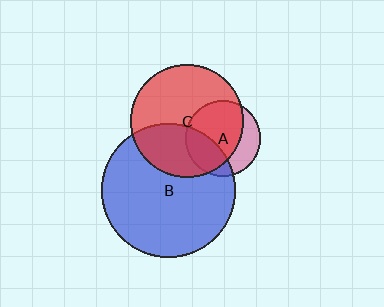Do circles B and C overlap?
Yes.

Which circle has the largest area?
Circle B (blue).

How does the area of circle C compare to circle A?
Approximately 2.2 times.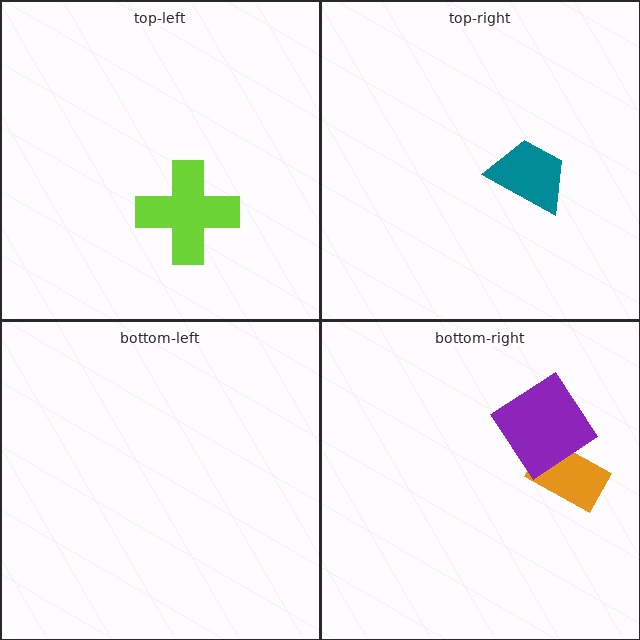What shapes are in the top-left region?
The lime cross.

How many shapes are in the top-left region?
1.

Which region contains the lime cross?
The top-left region.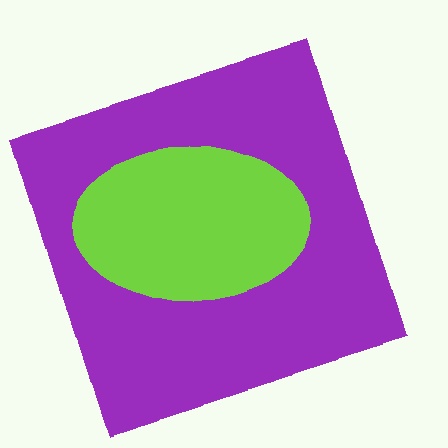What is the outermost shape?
The purple square.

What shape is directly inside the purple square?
The lime ellipse.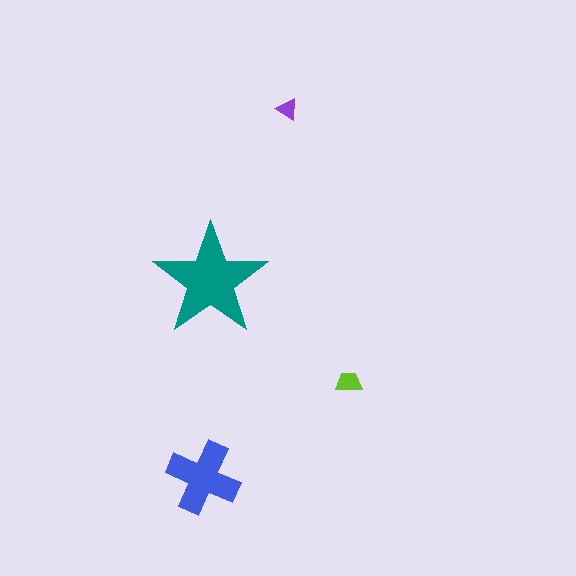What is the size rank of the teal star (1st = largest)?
1st.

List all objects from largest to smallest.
The teal star, the blue cross, the lime trapezoid, the purple triangle.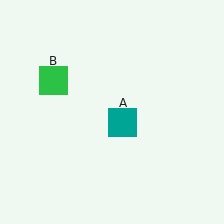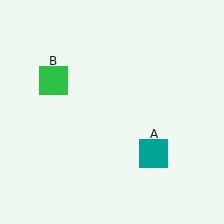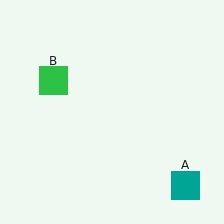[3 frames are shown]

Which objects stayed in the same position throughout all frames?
Green square (object B) remained stationary.